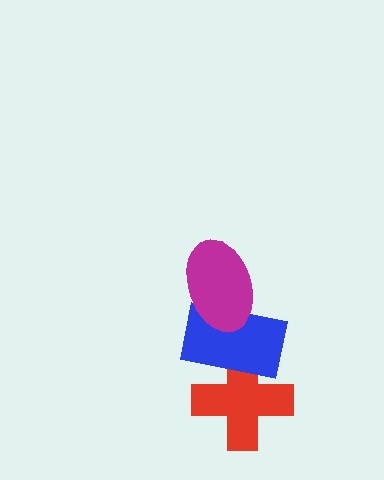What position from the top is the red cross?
The red cross is 3rd from the top.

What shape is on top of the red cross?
The blue rectangle is on top of the red cross.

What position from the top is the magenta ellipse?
The magenta ellipse is 1st from the top.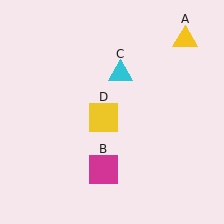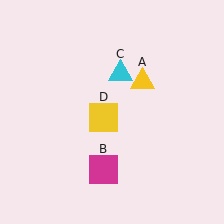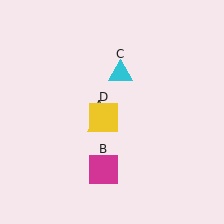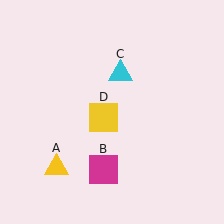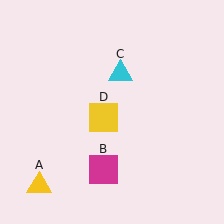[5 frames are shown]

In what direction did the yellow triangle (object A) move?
The yellow triangle (object A) moved down and to the left.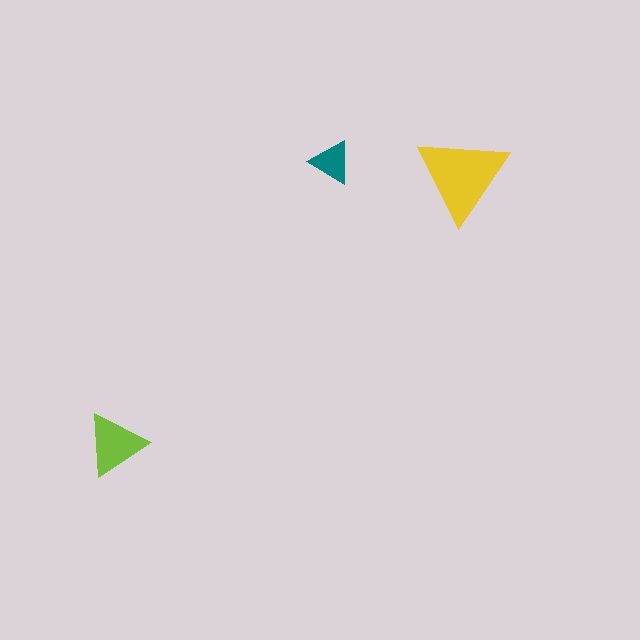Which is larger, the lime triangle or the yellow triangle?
The yellow one.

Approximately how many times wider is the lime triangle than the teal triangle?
About 1.5 times wider.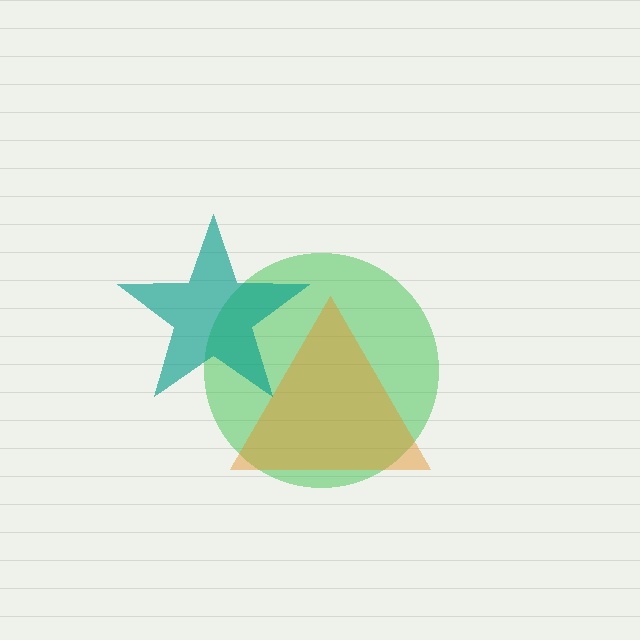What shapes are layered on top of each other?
The layered shapes are: a green circle, an orange triangle, a teal star.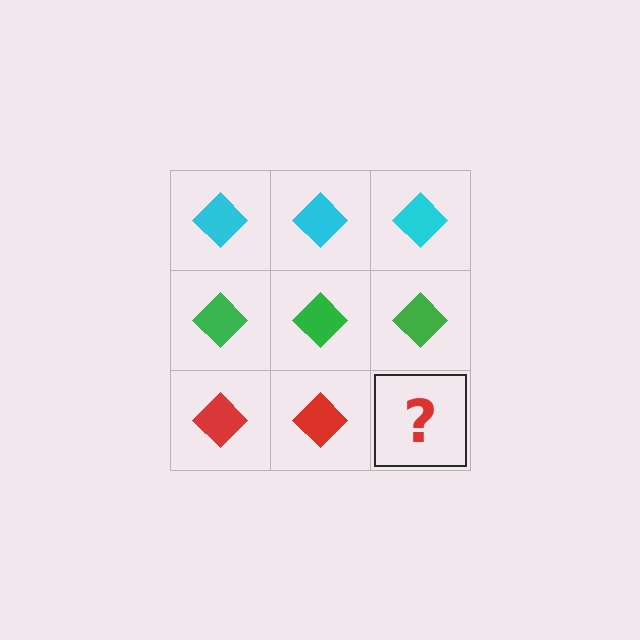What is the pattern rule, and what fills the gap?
The rule is that each row has a consistent color. The gap should be filled with a red diamond.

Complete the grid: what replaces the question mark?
The question mark should be replaced with a red diamond.